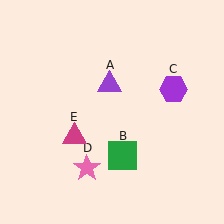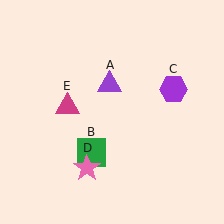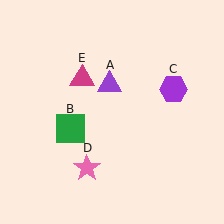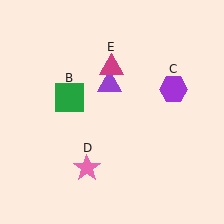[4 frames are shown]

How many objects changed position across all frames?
2 objects changed position: green square (object B), magenta triangle (object E).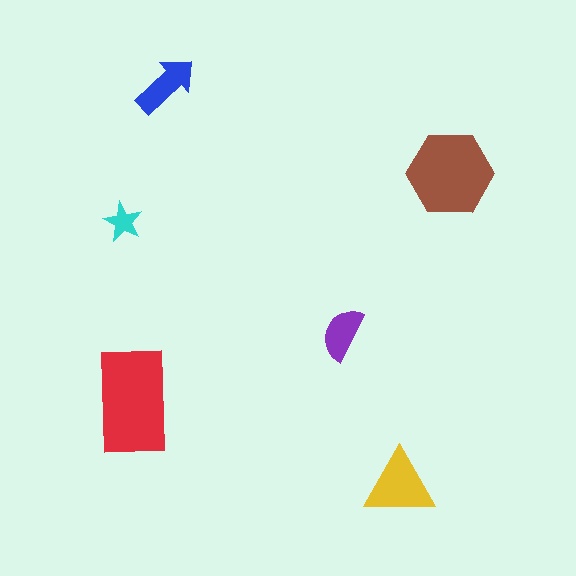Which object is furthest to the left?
The cyan star is leftmost.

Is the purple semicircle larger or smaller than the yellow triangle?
Smaller.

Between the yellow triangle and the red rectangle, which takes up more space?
The red rectangle.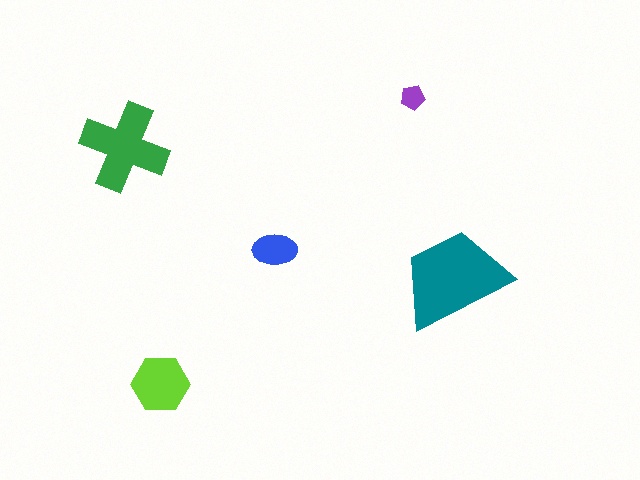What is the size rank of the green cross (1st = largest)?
2nd.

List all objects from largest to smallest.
The teal trapezoid, the green cross, the lime hexagon, the blue ellipse, the purple pentagon.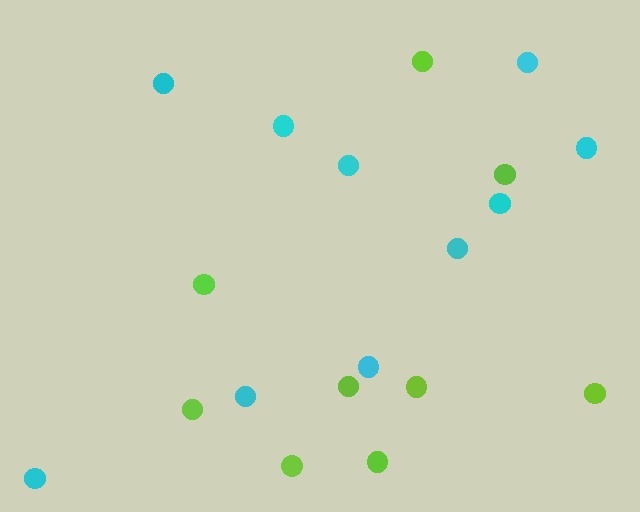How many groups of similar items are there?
There are 2 groups: one group of lime circles (9) and one group of cyan circles (10).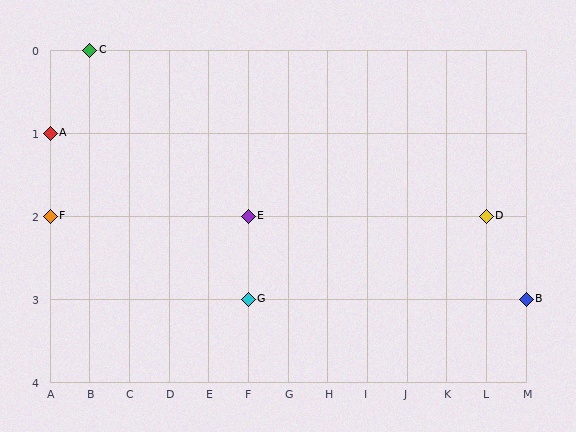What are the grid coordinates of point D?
Point D is at grid coordinates (L, 2).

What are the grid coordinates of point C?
Point C is at grid coordinates (B, 0).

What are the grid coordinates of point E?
Point E is at grid coordinates (F, 2).